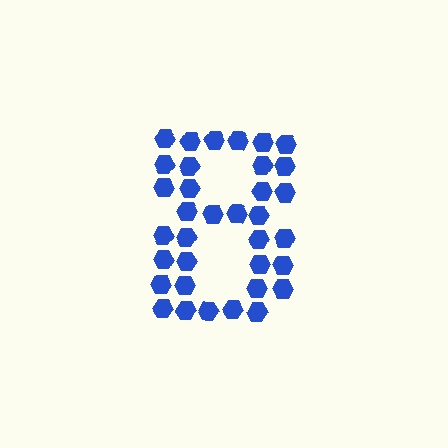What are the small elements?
The small elements are hexagons.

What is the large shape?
The large shape is the digit 8.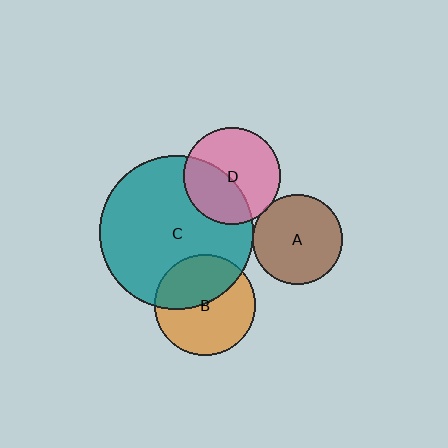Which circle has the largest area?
Circle C (teal).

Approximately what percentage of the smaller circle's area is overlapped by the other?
Approximately 40%.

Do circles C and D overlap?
Yes.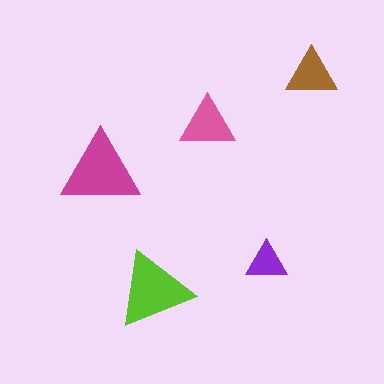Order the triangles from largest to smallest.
the magenta one, the lime one, the pink one, the brown one, the purple one.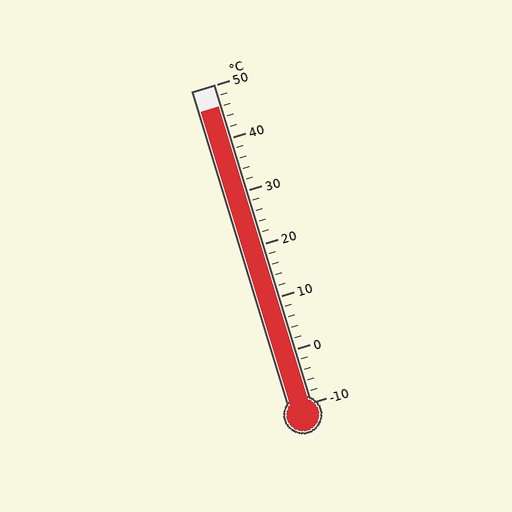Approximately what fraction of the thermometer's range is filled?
The thermometer is filled to approximately 95% of its range.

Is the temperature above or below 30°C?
The temperature is above 30°C.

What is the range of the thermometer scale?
The thermometer scale ranges from -10°C to 50°C.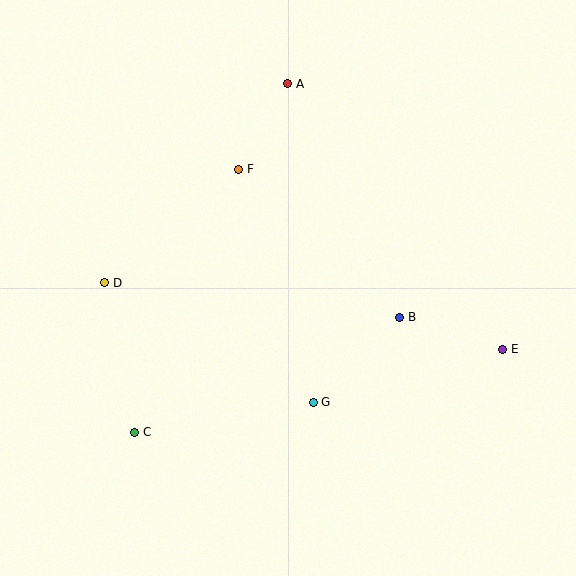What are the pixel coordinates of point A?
Point A is at (288, 84).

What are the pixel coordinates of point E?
Point E is at (503, 349).